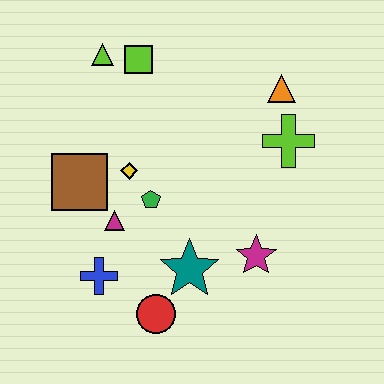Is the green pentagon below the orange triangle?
Yes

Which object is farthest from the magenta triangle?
The orange triangle is farthest from the magenta triangle.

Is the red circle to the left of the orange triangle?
Yes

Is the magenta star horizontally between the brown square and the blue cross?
No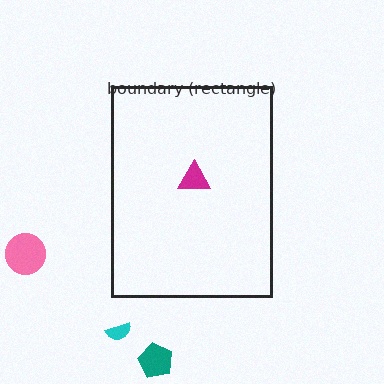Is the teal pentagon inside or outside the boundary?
Outside.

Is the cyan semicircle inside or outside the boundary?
Outside.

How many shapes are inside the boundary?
1 inside, 3 outside.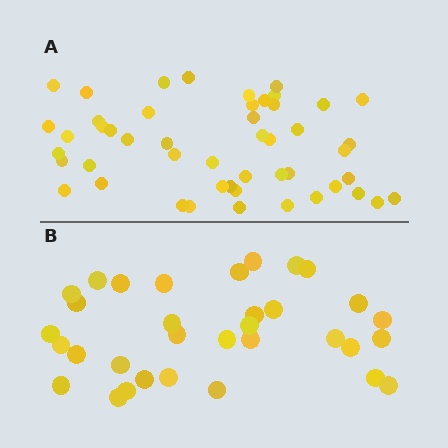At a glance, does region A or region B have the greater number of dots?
Region A (the top region) has more dots.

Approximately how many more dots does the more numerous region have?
Region A has approximately 15 more dots than region B.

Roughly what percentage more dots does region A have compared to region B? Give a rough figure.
About 50% more.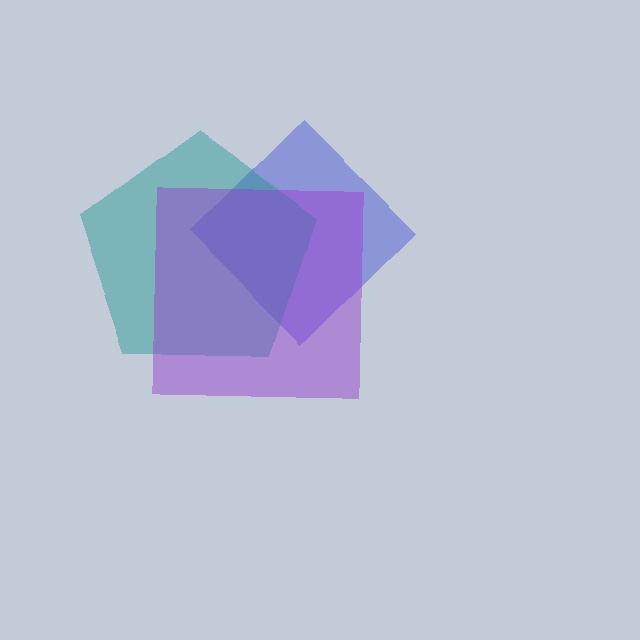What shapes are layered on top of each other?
The layered shapes are: a blue diamond, a teal pentagon, a purple square.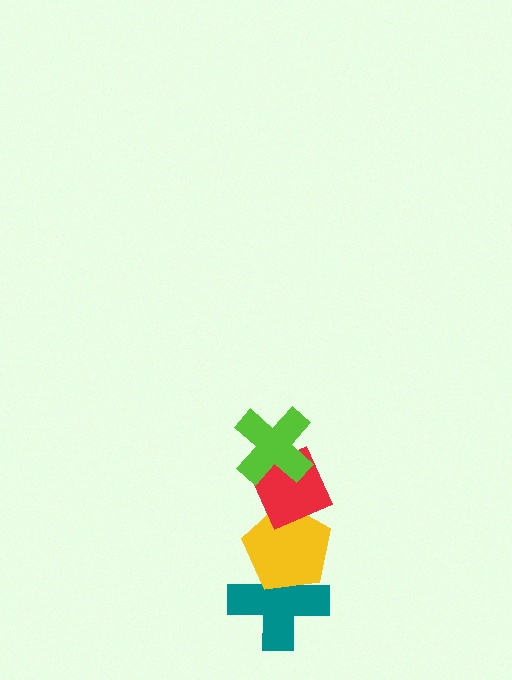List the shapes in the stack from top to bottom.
From top to bottom: the lime cross, the red diamond, the yellow pentagon, the teal cross.